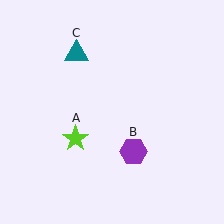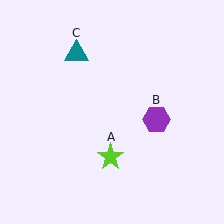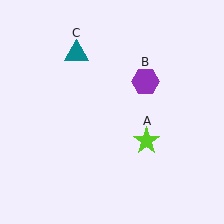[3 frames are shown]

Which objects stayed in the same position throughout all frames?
Teal triangle (object C) remained stationary.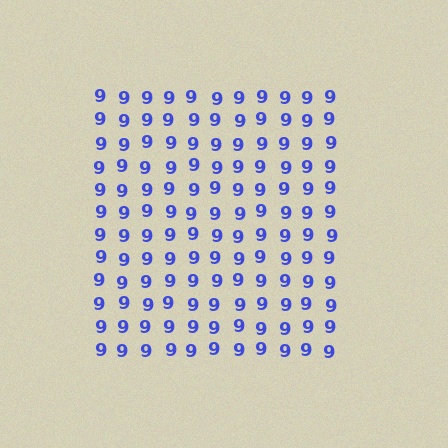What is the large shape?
The large shape is a square.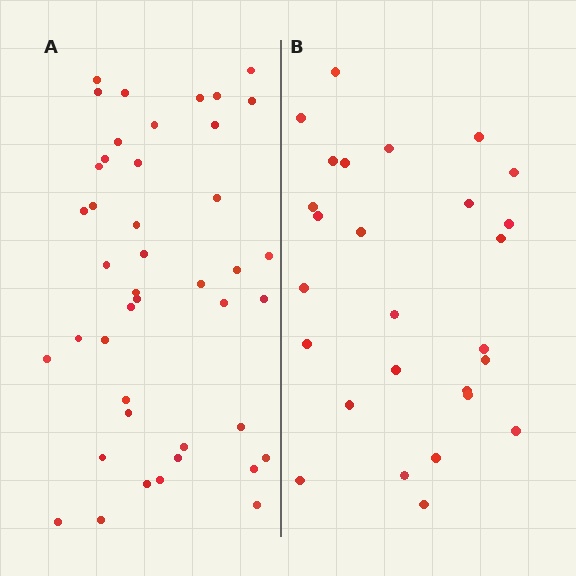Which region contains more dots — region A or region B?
Region A (the left region) has more dots.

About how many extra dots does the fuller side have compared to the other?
Region A has approximately 15 more dots than region B.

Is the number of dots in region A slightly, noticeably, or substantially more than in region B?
Region A has substantially more. The ratio is roughly 1.6 to 1.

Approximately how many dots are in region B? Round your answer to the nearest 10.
About 30 dots. (The exact count is 27, which rounds to 30.)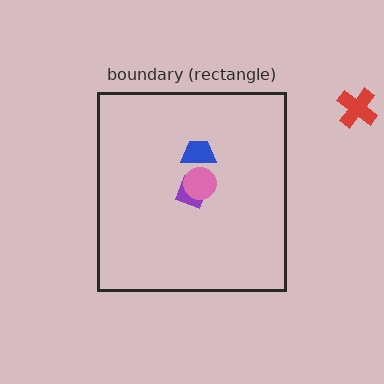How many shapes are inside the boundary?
3 inside, 1 outside.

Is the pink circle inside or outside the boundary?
Inside.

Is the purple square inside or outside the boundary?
Inside.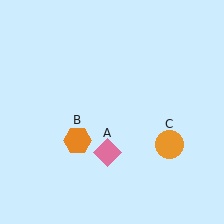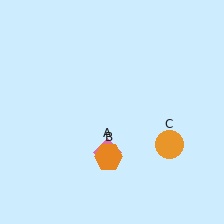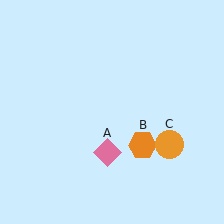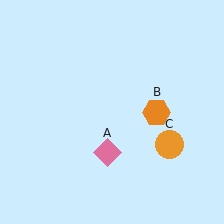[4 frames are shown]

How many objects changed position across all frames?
1 object changed position: orange hexagon (object B).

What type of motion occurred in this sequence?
The orange hexagon (object B) rotated counterclockwise around the center of the scene.